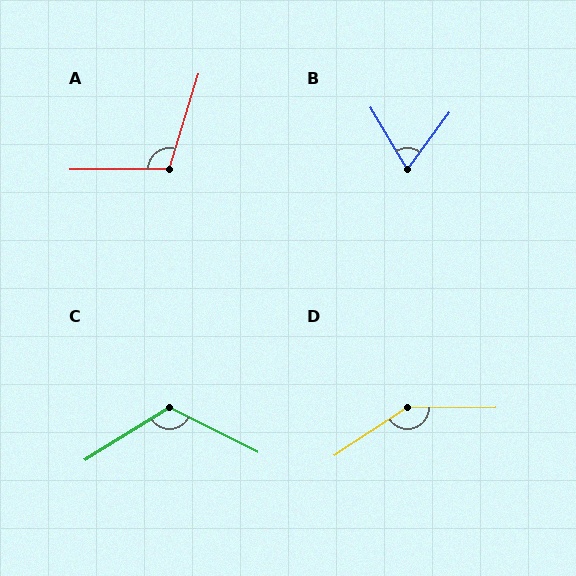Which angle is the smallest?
B, at approximately 67 degrees.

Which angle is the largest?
D, at approximately 147 degrees.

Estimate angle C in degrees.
Approximately 121 degrees.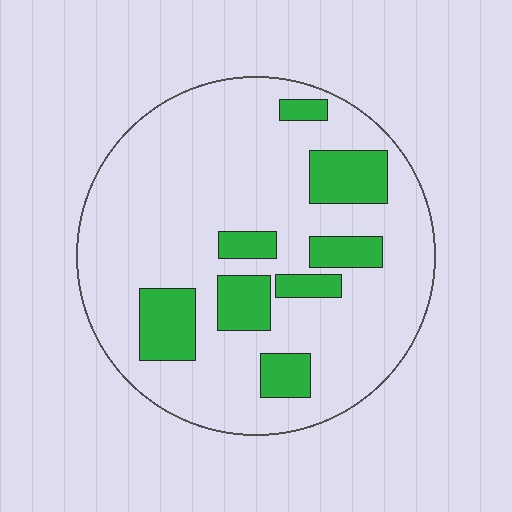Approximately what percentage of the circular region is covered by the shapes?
Approximately 20%.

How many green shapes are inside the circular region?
8.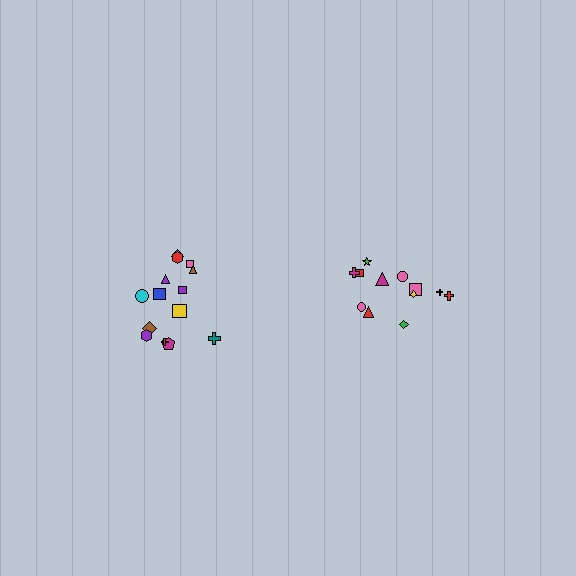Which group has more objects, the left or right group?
The left group.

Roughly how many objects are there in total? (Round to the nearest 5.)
Roughly 25 objects in total.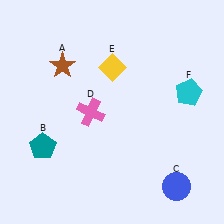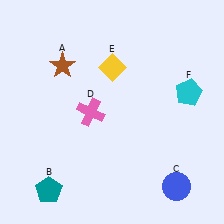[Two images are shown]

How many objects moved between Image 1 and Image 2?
1 object moved between the two images.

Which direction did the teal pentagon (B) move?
The teal pentagon (B) moved down.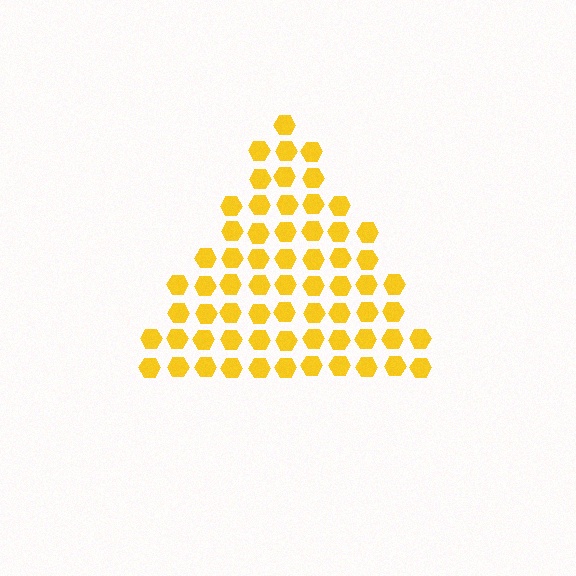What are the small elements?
The small elements are hexagons.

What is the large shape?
The large shape is a triangle.